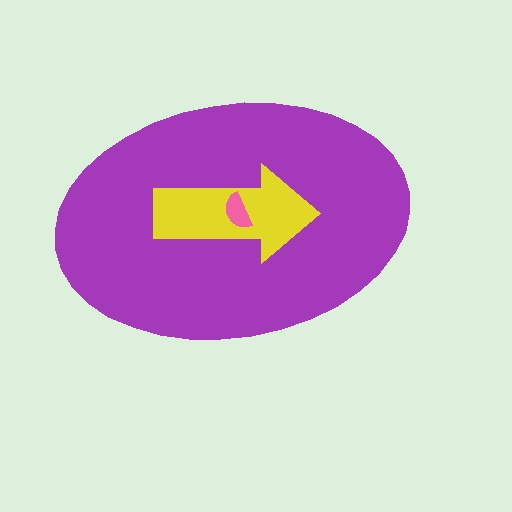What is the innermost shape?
The pink semicircle.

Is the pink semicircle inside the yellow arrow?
Yes.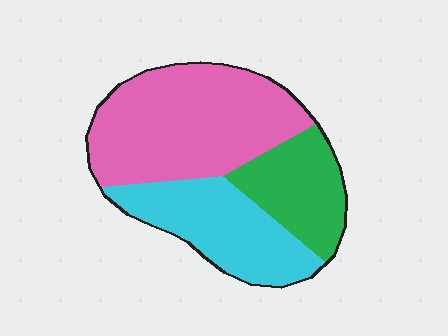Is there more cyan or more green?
Cyan.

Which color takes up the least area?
Green, at roughly 20%.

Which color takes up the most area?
Pink, at roughly 50%.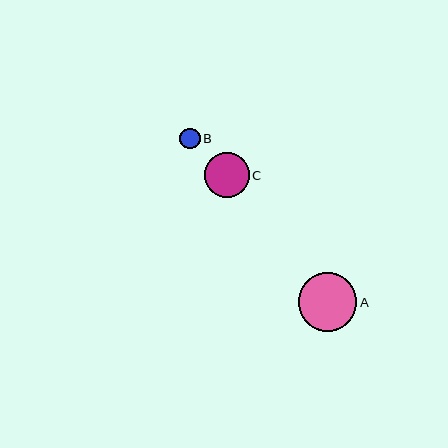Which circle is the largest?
Circle A is the largest with a size of approximately 59 pixels.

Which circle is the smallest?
Circle B is the smallest with a size of approximately 20 pixels.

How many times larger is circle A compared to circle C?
Circle A is approximately 1.3 times the size of circle C.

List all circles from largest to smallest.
From largest to smallest: A, C, B.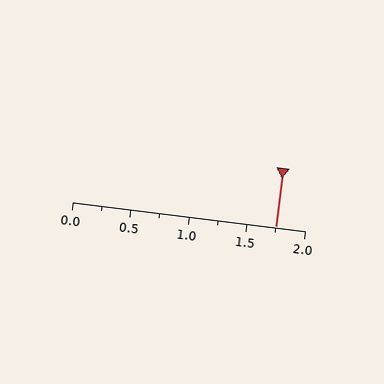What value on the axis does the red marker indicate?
The marker indicates approximately 1.75.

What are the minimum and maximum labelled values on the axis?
The axis runs from 0.0 to 2.0.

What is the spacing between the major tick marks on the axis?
The major ticks are spaced 0.5 apart.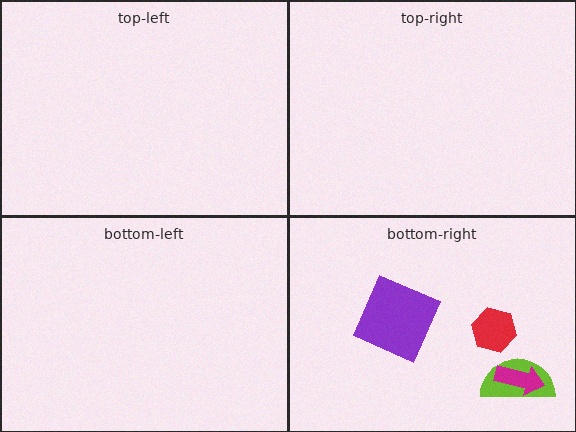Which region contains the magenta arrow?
The bottom-right region.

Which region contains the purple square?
The bottom-right region.